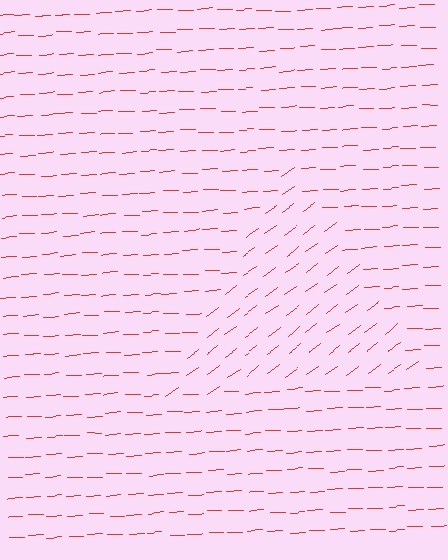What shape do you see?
I see a triangle.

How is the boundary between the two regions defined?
The boundary is defined purely by a change in line orientation (approximately 34 degrees difference). All lines are the same color and thickness.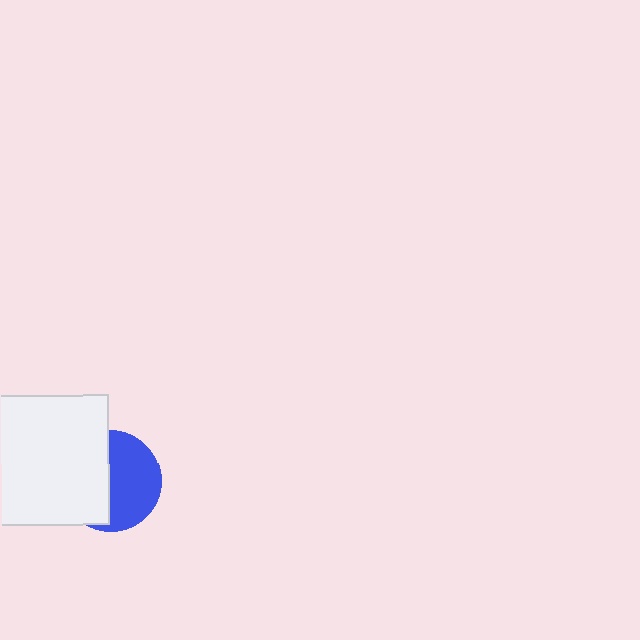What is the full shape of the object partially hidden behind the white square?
The partially hidden object is a blue circle.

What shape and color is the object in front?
The object in front is a white square.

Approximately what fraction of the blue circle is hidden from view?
Roughly 47% of the blue circle is hidden behind the white square.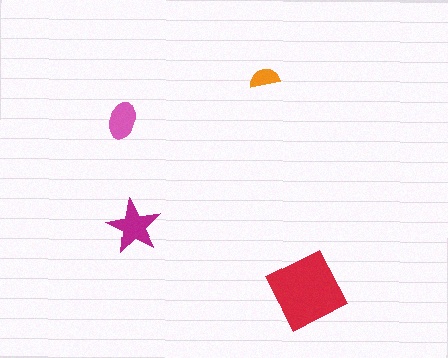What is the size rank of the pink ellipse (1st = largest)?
3rd.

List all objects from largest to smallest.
The red diamond, the magenta star, the pink ellipse, the orange semicircle.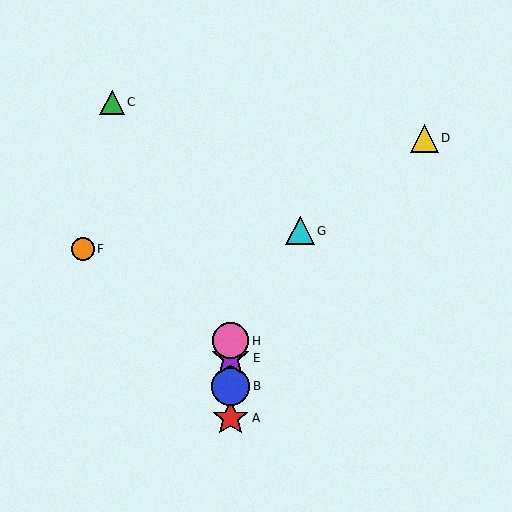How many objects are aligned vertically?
4 objects (A, B, E, H) are aligned vertically.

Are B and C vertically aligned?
No, B is at x≈231 and C is at x≈112.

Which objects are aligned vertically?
Objects A, B, E, H are aligned vertically.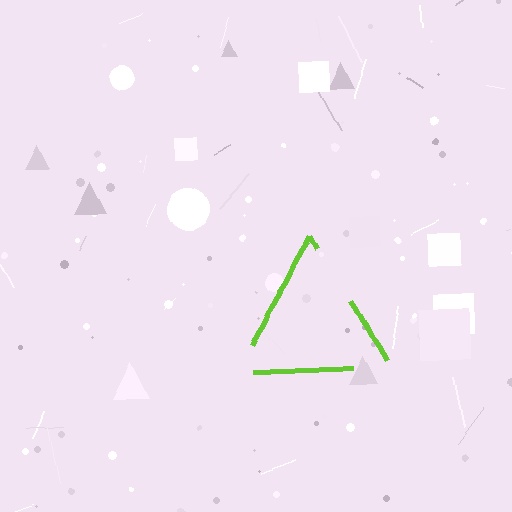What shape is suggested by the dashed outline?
The dashed outline suggests a triangle.